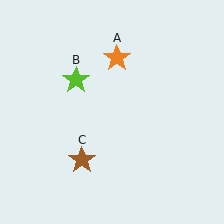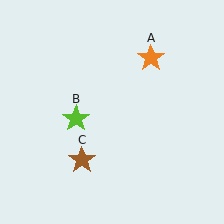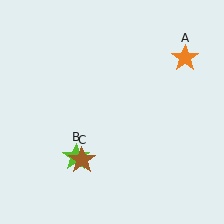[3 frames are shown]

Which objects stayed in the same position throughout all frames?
Brown star (object C) remained stationary.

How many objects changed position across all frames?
2 objects changed position: orange star (object A), lime star (object B).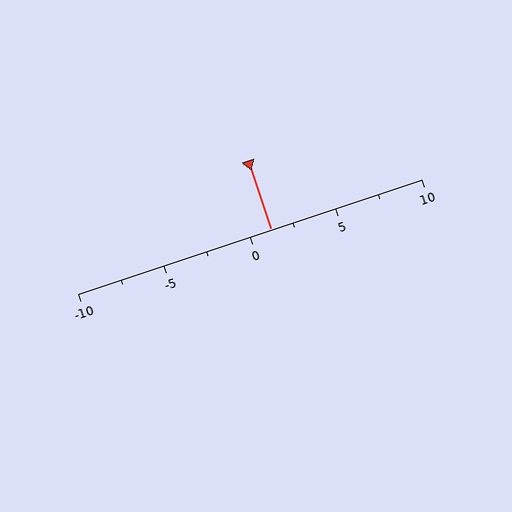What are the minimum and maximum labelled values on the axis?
The axis runs from -10 to 10.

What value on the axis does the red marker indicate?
The marker indicates approximately 1.2.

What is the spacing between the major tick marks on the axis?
The major ticks are spaced 5 apart.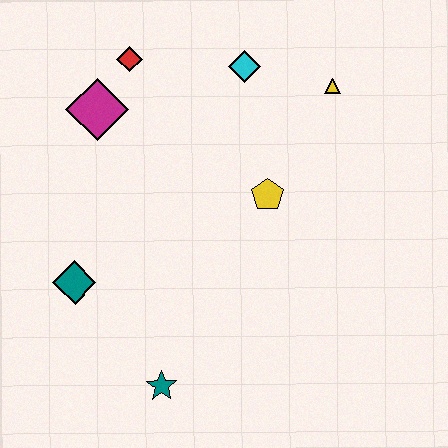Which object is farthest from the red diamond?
The teal star is farthest from the red diamond.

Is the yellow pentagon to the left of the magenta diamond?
No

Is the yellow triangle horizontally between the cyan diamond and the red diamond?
No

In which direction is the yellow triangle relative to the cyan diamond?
The yellow triangle is to the right of the cyan diamond.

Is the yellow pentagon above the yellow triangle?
No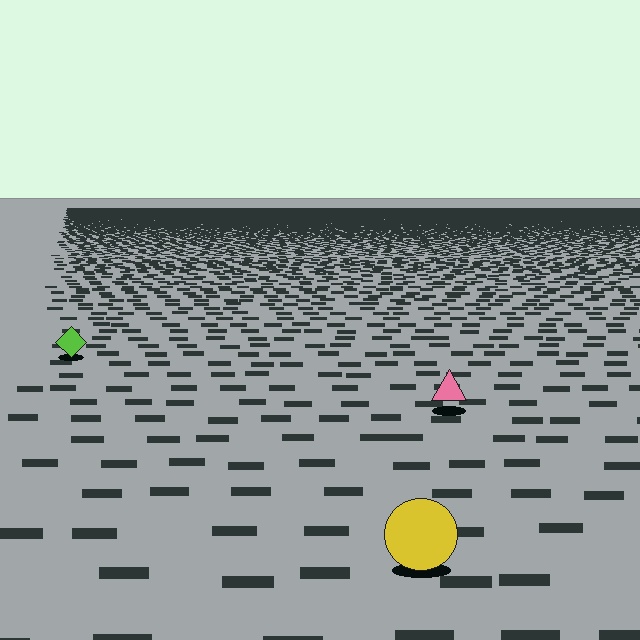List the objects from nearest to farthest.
From nearest to farthest: the yellow circle, the pink triangle, the lime diamond.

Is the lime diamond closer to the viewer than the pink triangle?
No. The pink triangle is closer — you can tell from the texture gradient: the ground texture is coarser near it.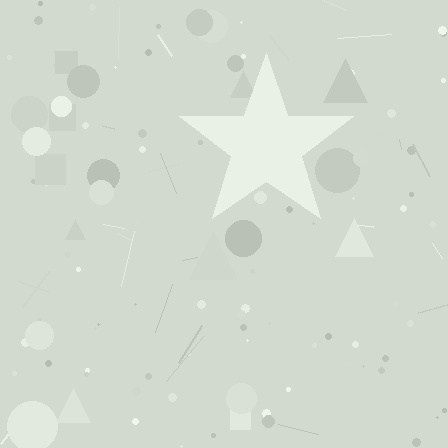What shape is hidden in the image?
A star is hidden in the image.